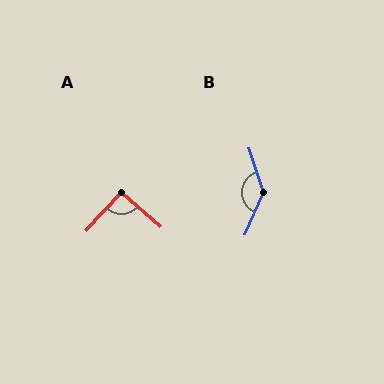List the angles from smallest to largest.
A (91°), B (138°).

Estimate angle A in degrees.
Approximately 91 degrees.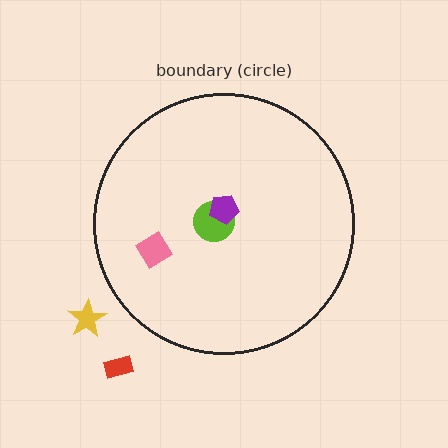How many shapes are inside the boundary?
3 inside, 2 outside.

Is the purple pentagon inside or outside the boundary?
Inside.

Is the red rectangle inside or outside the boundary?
Outside.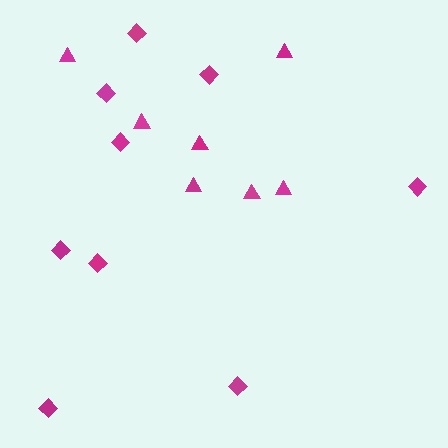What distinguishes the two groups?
There are 2 groups: one group of diamonds (9) and one group of triangles (7).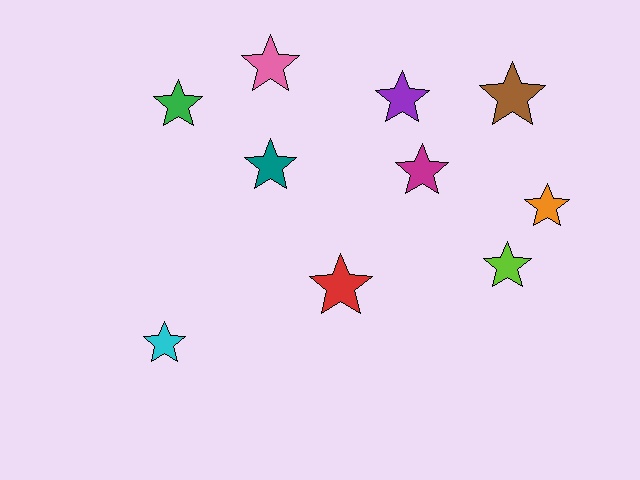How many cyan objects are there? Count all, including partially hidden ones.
There is 1 cyan object.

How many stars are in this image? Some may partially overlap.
There are 10 stars.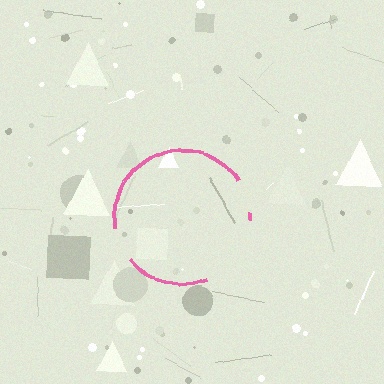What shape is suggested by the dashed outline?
The dashed outline suggests a circle.